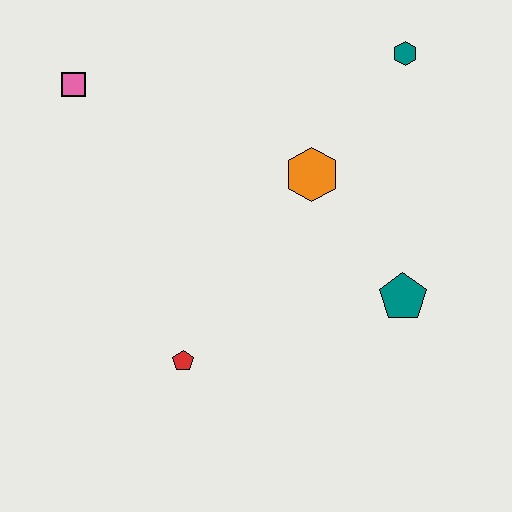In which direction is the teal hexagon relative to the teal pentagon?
The teal hexagon is above the teal pentagon.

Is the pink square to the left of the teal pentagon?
Yes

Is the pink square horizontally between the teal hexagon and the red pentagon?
No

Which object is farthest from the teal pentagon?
The pink square is farthest from the teal pentagon.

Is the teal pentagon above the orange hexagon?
No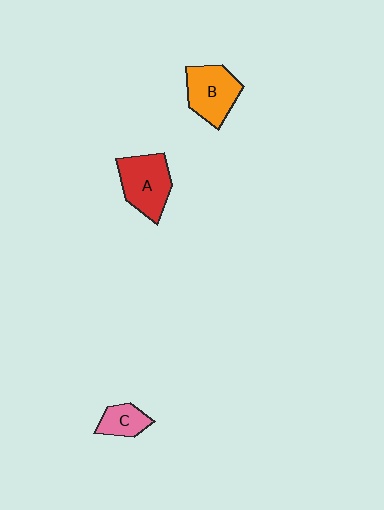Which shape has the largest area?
Shape A (red).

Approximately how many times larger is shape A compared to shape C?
Approximately 1.9 times.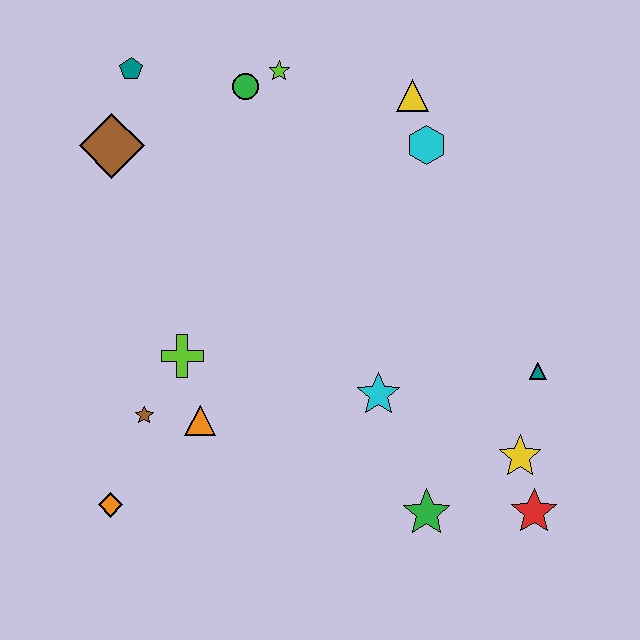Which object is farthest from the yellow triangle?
The orange diamond is farthest from the yellow triangle.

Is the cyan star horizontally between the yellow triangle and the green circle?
Yes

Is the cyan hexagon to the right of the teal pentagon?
Yes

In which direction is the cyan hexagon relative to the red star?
The cyan hexagon is above the red star.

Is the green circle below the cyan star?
No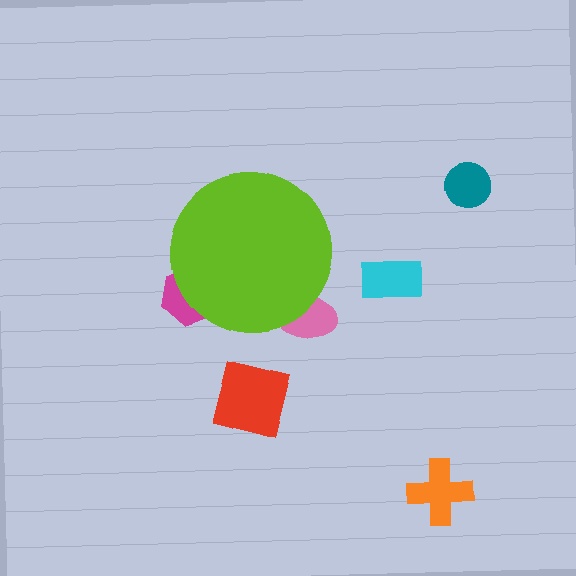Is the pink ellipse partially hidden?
Yes, the pink ellipse is partially hidden behind the lime circle.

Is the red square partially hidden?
No, the red square is fully visible.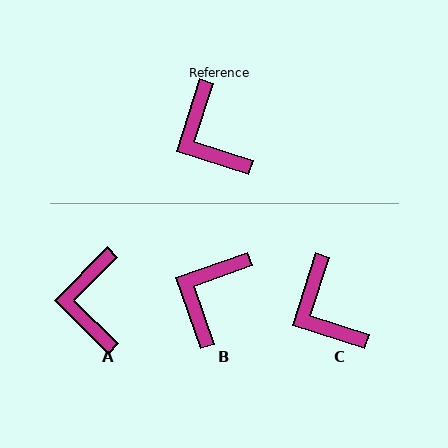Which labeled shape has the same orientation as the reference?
C.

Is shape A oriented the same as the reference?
No, it is off by about 27 degrees.